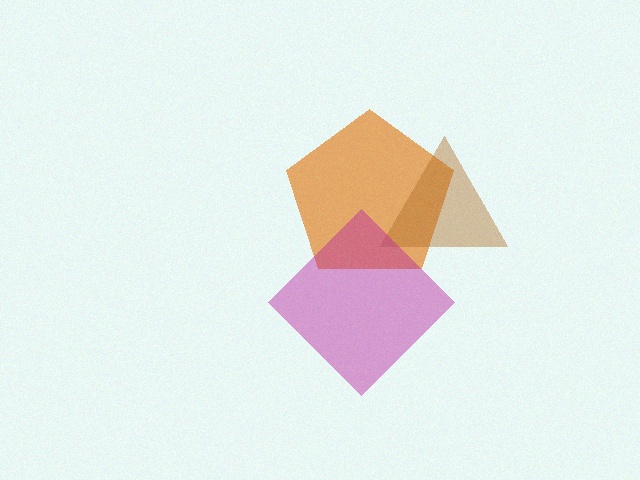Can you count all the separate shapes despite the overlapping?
Yes, there are 3 separate shapes.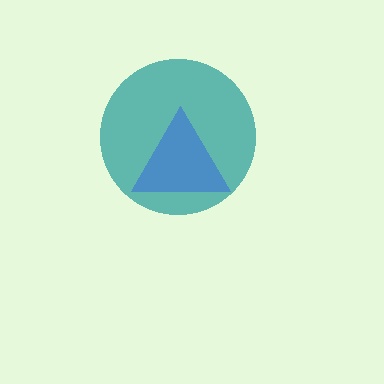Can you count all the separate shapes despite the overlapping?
Yes, there are 2 separate shapes.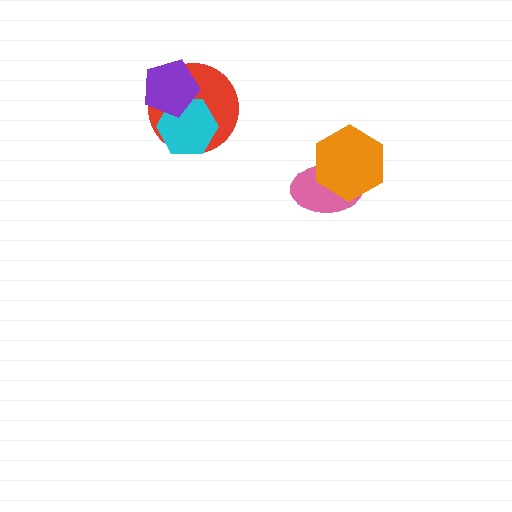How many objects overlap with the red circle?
2 objects overlap with the red circle.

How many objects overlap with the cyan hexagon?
2 objects overlap with the cyan hexagon.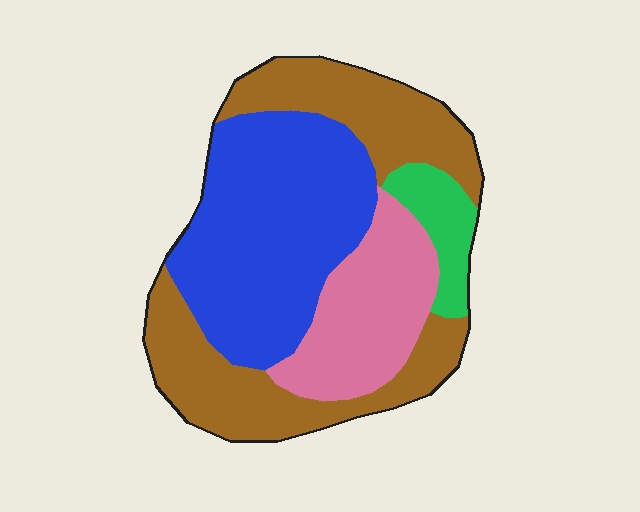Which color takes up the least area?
Green, at roughly 5%.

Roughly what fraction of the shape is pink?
Pink covers around 20% of the shape.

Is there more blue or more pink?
Blue.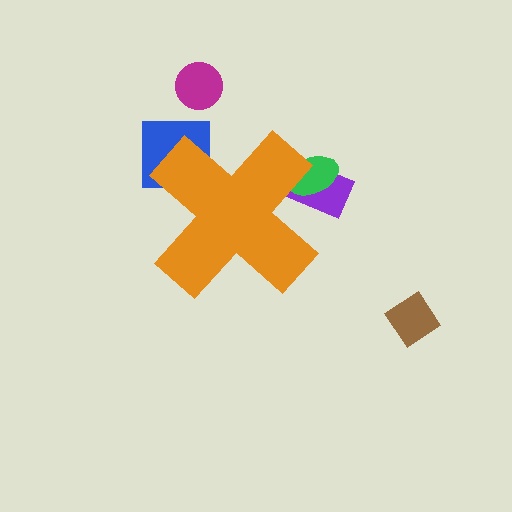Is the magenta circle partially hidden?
No, the magenta circle is fully visible.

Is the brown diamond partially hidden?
No, the brown diamond is fully visible.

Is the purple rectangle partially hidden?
Yes, the purple rectangle is partially hidden behind the orange cross.